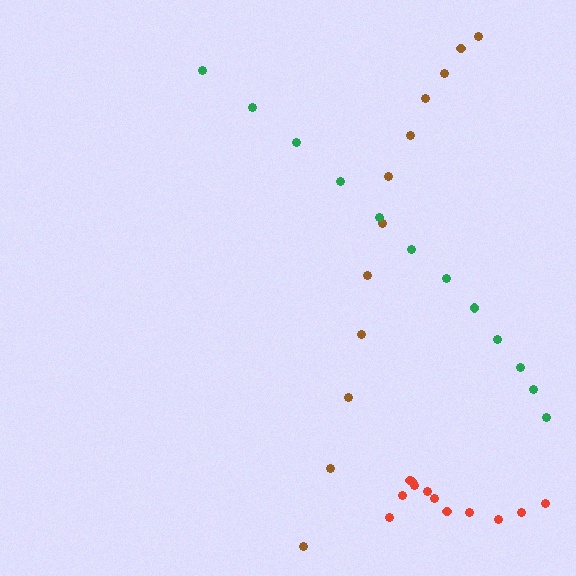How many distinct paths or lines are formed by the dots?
There are 3 distinct paths.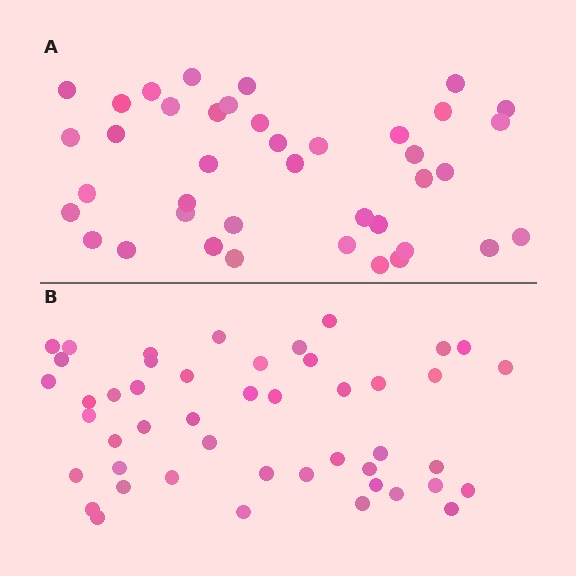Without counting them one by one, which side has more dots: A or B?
Region B (the bottom region) has more dots.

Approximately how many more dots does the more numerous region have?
Region B has roughly 8 or so more dots than region A.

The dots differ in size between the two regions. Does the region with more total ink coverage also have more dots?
No. Region A has more total ink coverage because its dots are larger, but region B actually contains more individual dots. Total area can be misleading — the number of items is what matters here.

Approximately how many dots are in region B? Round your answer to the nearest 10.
About 50 dots. (The exact count is 47, which rounds to 50.)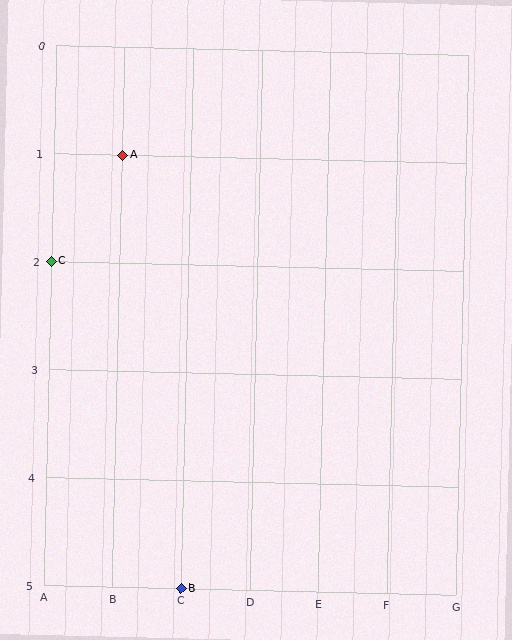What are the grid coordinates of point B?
Point B is at grid coordinates (C, 5).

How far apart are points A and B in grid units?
Points A and B are 1 column and 4 rows apart (about 4.1 grid units diagonally).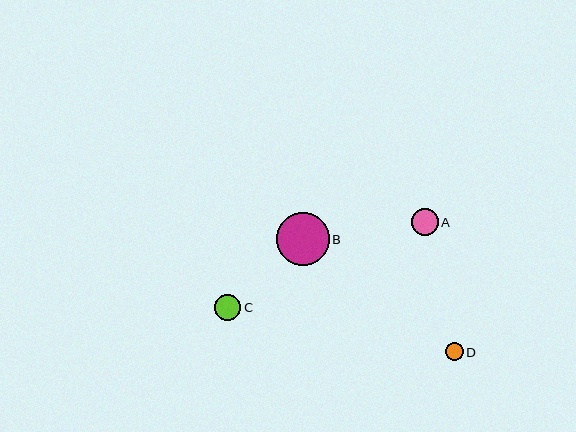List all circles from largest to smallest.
From largest to smallest: B, A, C, D.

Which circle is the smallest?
Circle D is the smallest with a size of approximately 18 pixels.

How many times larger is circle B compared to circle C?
Circle B is approximately 2.0 times the size of circle C.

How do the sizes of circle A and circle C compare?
Circle A and circle C are approximately the same size.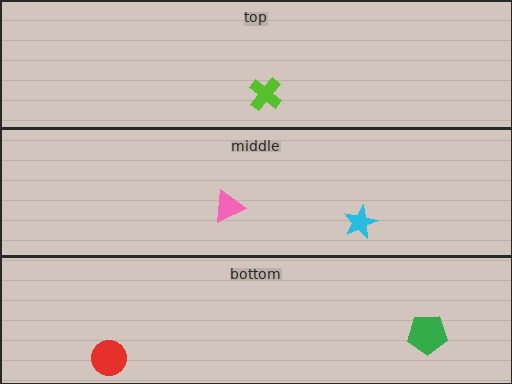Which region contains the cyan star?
The middle region.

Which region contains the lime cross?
The top region.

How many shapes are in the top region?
1.